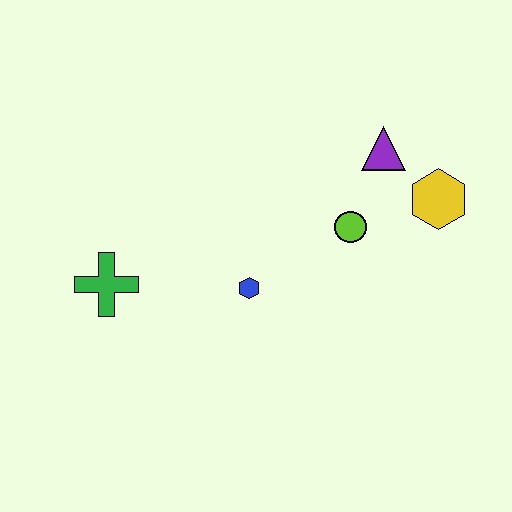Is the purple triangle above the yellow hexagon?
Yes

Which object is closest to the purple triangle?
The yellow hexagon is closest to the purple triangle.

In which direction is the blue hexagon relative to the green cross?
The blue hexagon is to the right of the green cross.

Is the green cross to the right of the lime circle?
No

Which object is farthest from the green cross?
The yellow hexagon is farthest from the green cross.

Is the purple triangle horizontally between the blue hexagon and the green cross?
No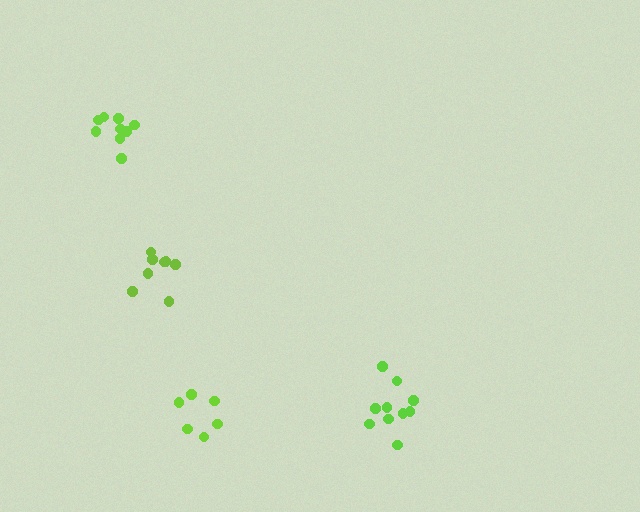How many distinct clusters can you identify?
There are 4 distinct clusters.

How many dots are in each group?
Group 1: 6 dots, Group 2: 9 dots, Group 3: 10 dots, Group 4: 8 dots (33 total).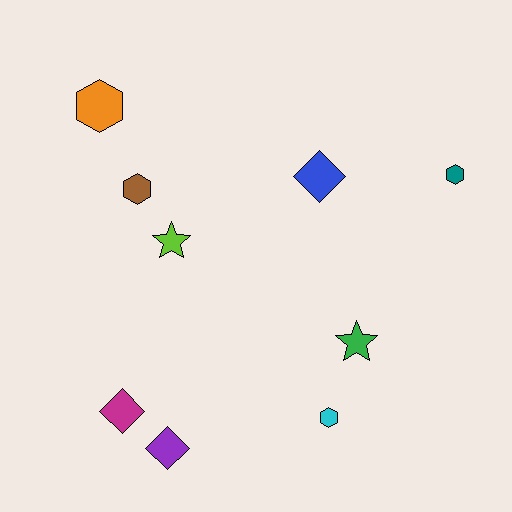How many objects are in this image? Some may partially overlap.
There are 9 objects.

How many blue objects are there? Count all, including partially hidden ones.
There is 1 blue object.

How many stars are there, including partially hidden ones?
There are 2 stars.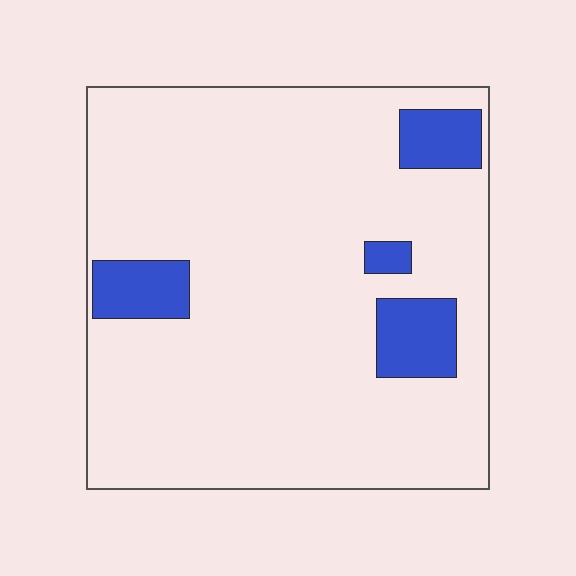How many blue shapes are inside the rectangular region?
4.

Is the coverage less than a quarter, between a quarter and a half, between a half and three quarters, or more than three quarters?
Less than a quarter.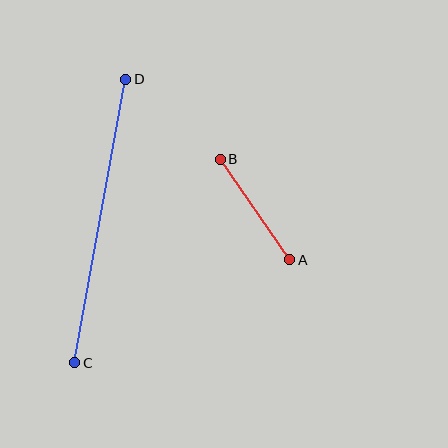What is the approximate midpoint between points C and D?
The midpoint is at approximately (100, 221) pixels.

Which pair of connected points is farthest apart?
Points C and D are farthest apart.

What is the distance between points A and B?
The distance is approximately 122 pixels.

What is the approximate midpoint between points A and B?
The midpoint is at approximately (255, 210) pixels.